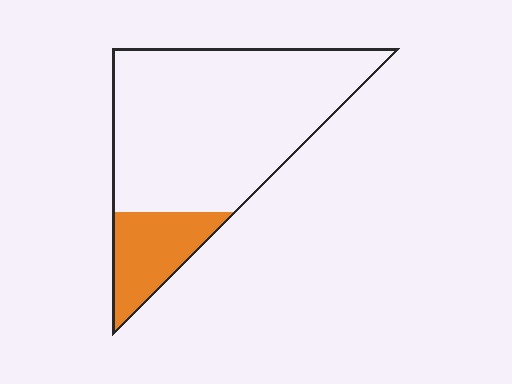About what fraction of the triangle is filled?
About one fifth (1/5).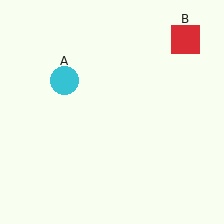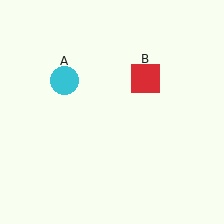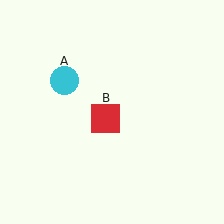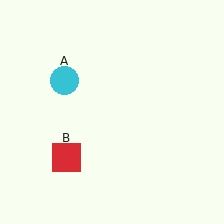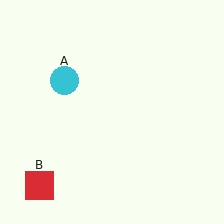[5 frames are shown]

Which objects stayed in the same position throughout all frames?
Cyan circle (object A) remained stationary.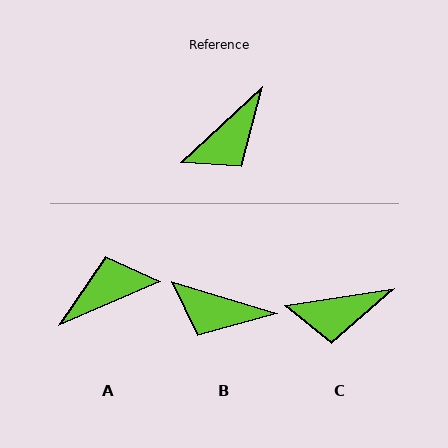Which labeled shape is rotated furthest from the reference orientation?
A, about 160 degrees away.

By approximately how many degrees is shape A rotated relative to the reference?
Approximately 160 degrees counter-clockwise.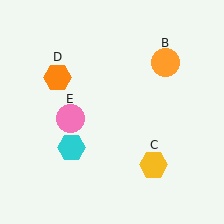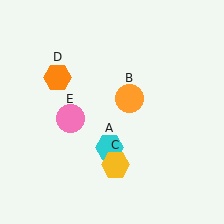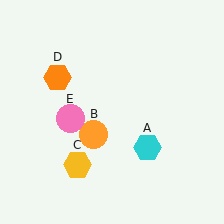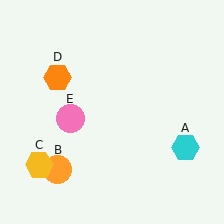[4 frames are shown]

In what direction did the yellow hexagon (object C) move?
The yellow hexagon (object C) moved left.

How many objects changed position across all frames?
3 objects changed position: cyan hexagon (object A), orange circle (object B), yellow hexagon (object C).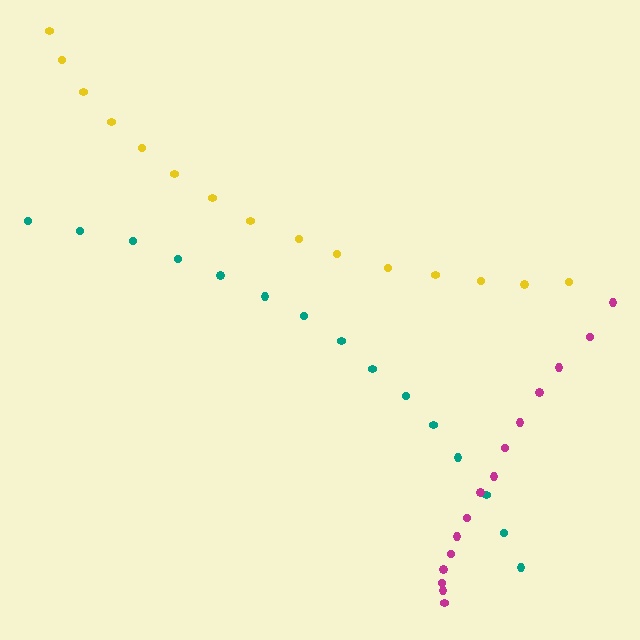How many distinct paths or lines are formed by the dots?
There are 3 distinct paths.